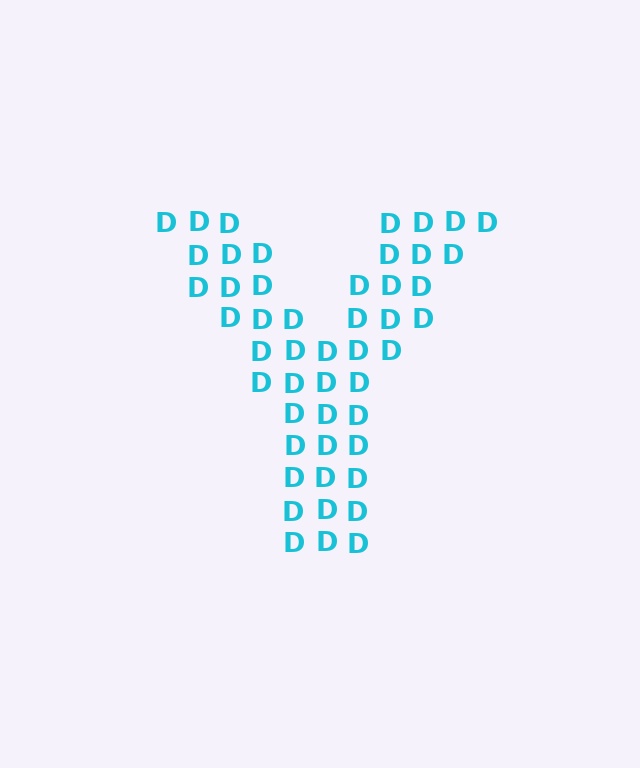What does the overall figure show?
The overall figure shows the letter Y.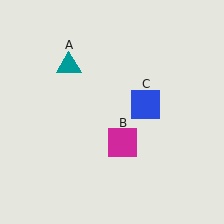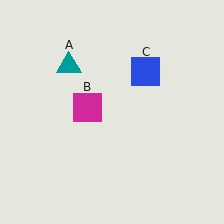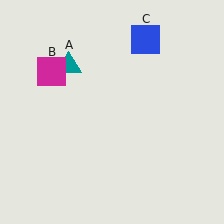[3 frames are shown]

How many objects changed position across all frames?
2 objects changed position: magenta square (object B), blue square (object C).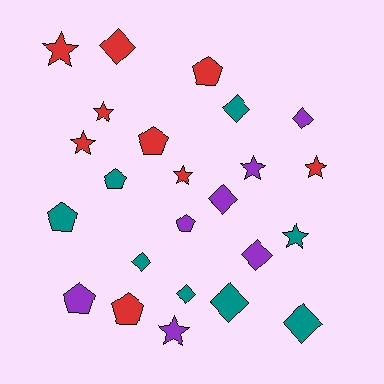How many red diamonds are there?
There is 1 red diamond.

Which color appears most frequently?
Red, with 9 objects.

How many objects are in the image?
There are 24 objects.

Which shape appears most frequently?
Diamond, with 9 objects.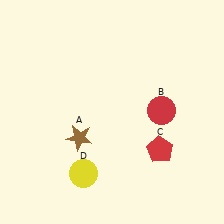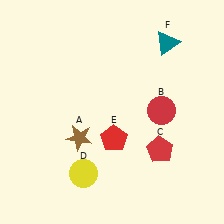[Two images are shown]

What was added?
A red pentagon (E), a teal triangle (F) were added in Image 2.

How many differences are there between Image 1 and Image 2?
There are 2 differences between the two images.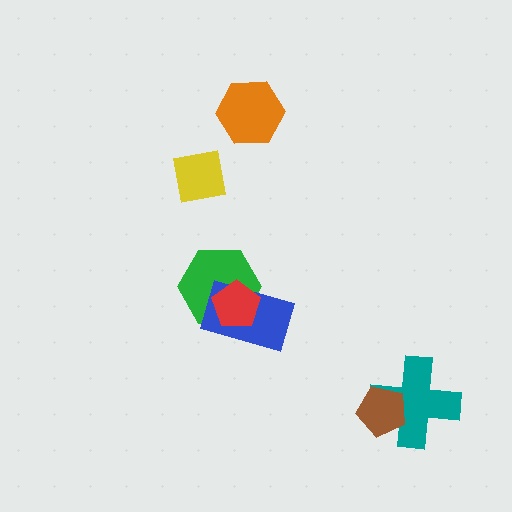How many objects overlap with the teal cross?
1 object overlaps with the teal cross.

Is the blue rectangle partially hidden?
Yes, it is partially covered by another shape.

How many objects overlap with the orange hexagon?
0 objects overlap with the orange hexagon.